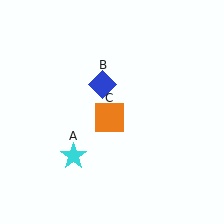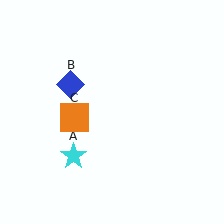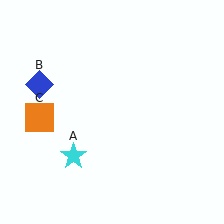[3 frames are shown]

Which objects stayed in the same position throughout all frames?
Cyan star (object A) remained stationary.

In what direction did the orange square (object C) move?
The orange square (object C) moved left.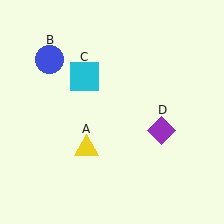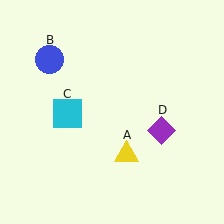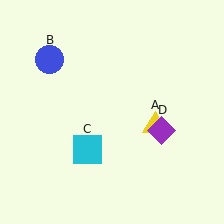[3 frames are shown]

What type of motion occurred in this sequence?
The yellow triangle (object A), cyan square (object C) rotated counterclockwise around the center of the scene.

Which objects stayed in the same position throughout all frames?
Blue circle (object B) and purple diamond (object D) remained stationary.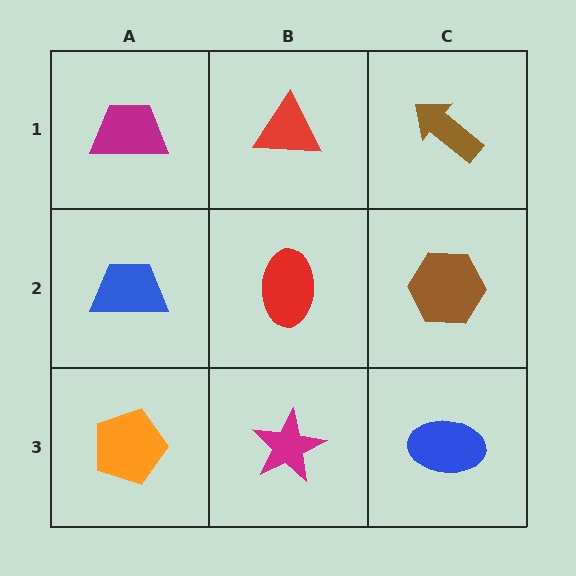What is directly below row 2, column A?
An orange pentagon.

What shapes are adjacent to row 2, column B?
A red triangle (row 1, column B), a magenta star (row 3, column B), a blue trapezoid (row 2, column A), a brown hexagon (row 2, column C).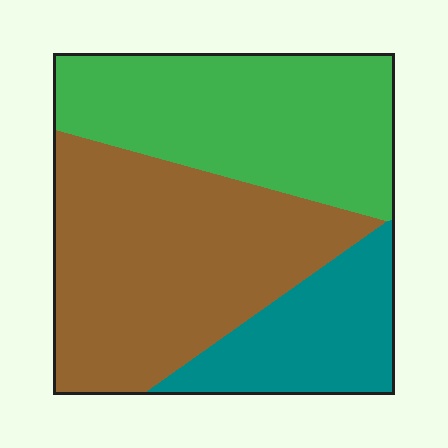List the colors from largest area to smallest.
From largest to smallest: brown, green, teal.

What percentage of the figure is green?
Green takes up about three eighths (3/8) of the figure.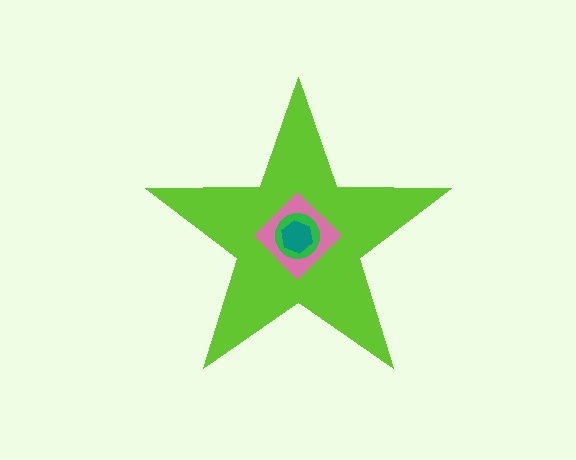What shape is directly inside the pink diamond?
The green circle.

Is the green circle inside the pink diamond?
Yes.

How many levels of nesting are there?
4.